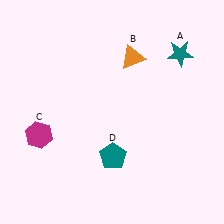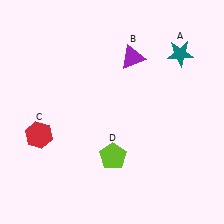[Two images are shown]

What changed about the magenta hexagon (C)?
In Image 1, C is magenta. In Image 2, it changed to red.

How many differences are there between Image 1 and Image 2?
There are 3 differences between the two images.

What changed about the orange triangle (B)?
In Image 1, B is orange. In Image 2, it changed to purple.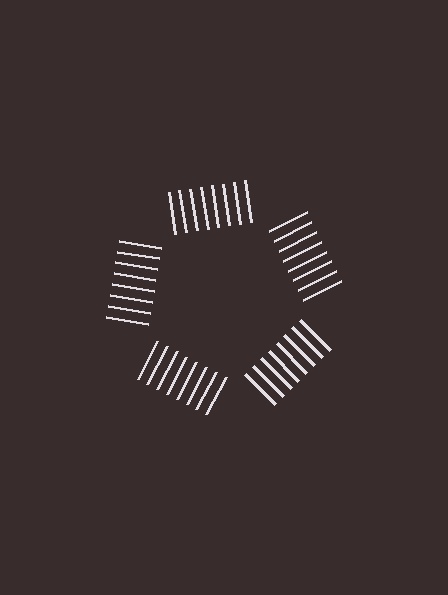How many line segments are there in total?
40 — 8 along each of the 5 edges.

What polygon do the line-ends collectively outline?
An illusory pentagon — the line segments terminate on its edges but no continuous stroke is drawn.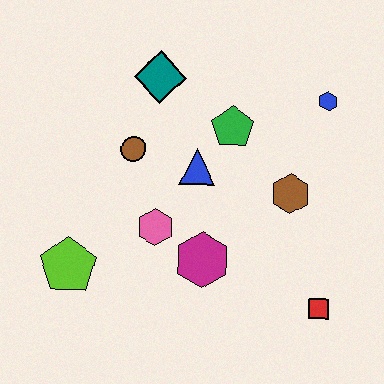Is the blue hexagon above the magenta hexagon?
Yes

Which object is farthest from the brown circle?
The red square is farthest from the brown circle.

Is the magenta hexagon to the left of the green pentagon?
Yes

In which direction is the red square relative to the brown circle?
The red square is to the right of the brown circle.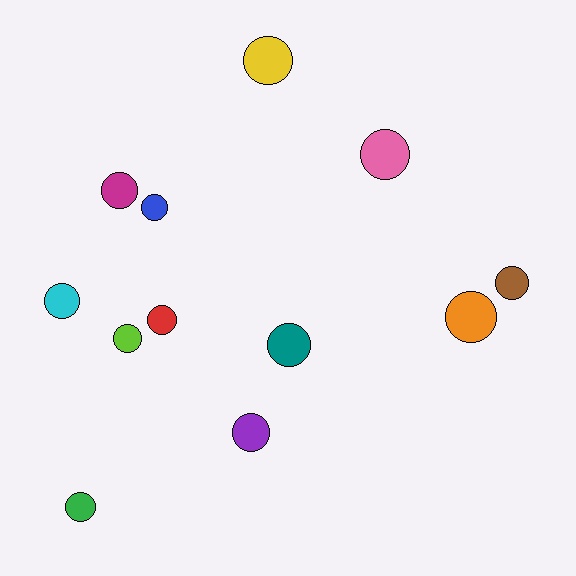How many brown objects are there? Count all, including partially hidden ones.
There is 1 brown object.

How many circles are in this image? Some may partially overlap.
There are 12 circles.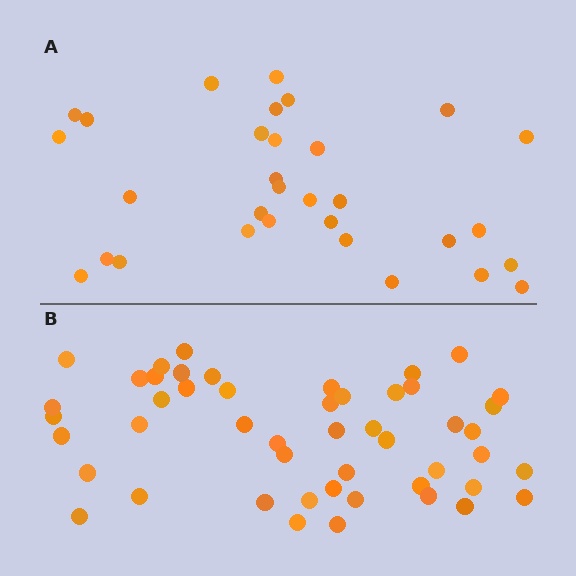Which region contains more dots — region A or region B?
Region B (the bottom region) has more dots.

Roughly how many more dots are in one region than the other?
Region B has approximately 20 more dots than region A.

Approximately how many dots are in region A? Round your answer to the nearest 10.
About 30 dots. (The exact count is 31, which rounds to 30.)